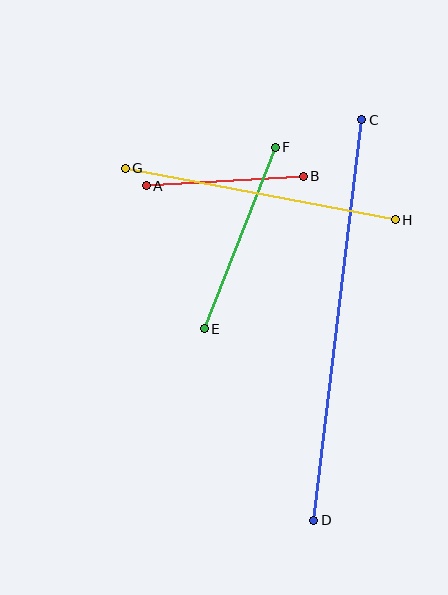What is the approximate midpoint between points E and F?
The midpoint is at approximately (240, 238) pixels.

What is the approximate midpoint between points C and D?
The midpoint is at approximately (338, 320) pixels.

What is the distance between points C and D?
The distance is approximately 404 pixels.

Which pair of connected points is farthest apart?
Points C and D are farthest apart.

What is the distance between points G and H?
The distance is approximately 275 pixels.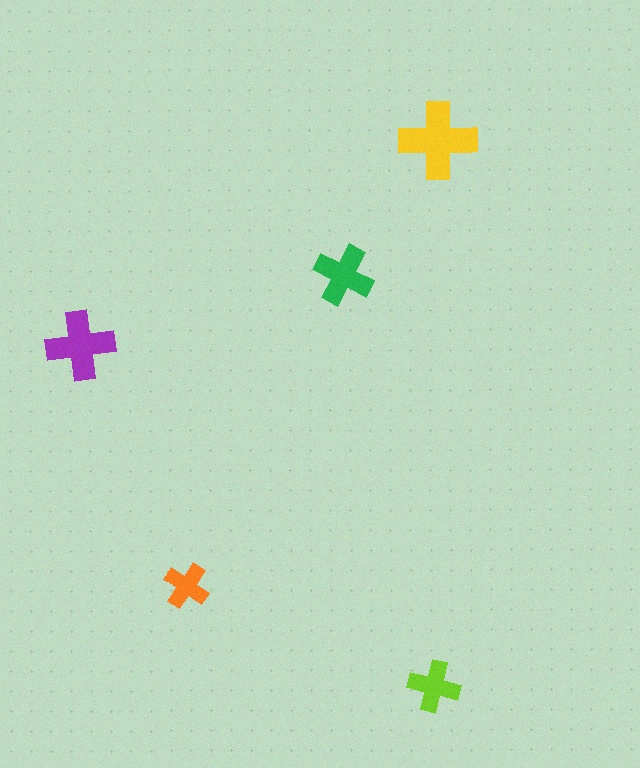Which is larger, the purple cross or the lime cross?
The purple one.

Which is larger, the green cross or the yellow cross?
The yellow one.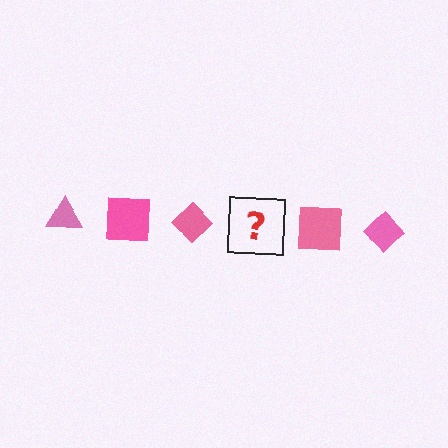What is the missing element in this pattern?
The missing element is a pink triangle.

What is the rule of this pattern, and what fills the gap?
The rule is that the pattern cycles through triangle, square, diamond shapes in pink. The gap should be filled with a pink triangle.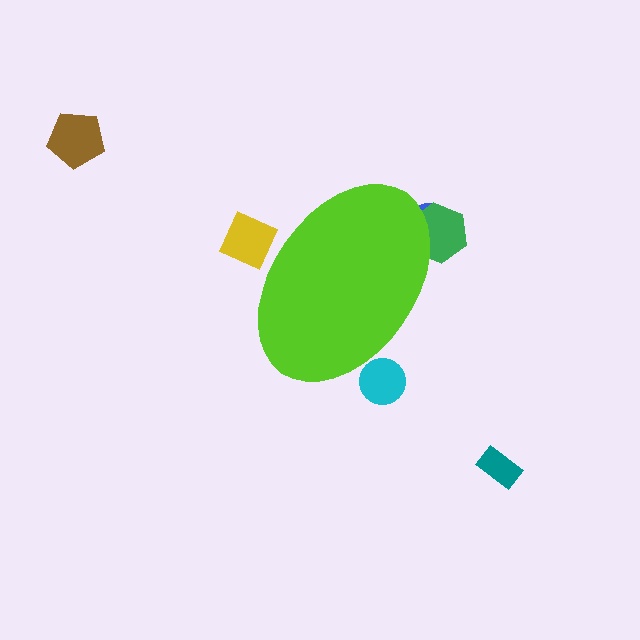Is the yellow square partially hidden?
Yes, the yellow square is partially hidden behind the lime ellipse.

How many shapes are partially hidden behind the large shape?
4 shapes are partially hidden.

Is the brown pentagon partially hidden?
No, the brown pentagon is fully visible.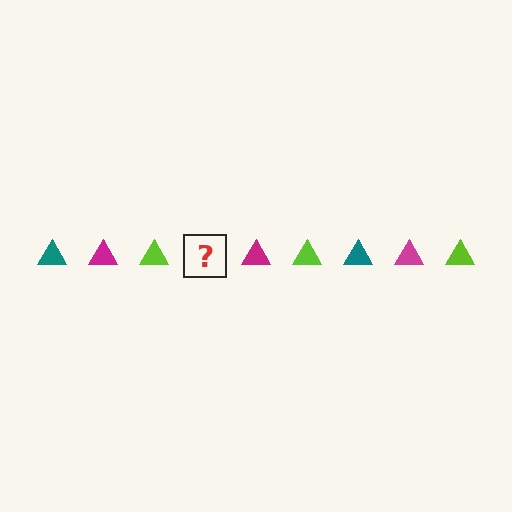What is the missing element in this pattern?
The missing element is a teal triangle.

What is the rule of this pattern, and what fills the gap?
The rule is that the pattern cycles through teal, magenta, lime triangles. The gap should be filled with a teal triangle.